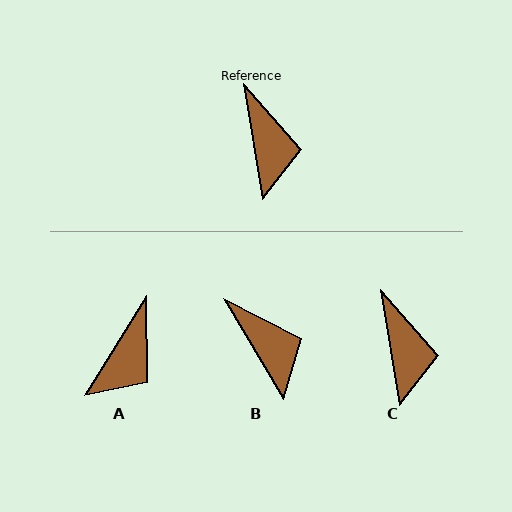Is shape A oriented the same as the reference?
No, it is off by about 41 degrees.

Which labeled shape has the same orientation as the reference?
C.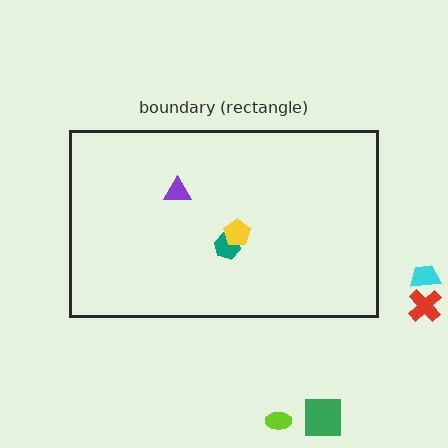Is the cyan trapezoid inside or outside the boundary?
Outside.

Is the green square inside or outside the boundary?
Outside.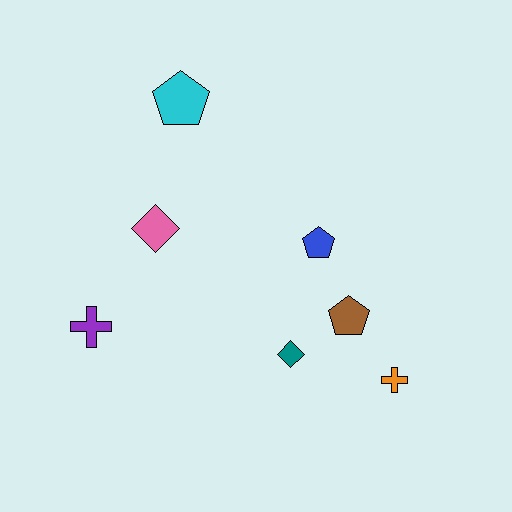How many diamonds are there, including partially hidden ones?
There are 2 diamonds.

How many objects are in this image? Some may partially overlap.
There are 7 objects.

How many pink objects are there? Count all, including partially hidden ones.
There is 1 pink object.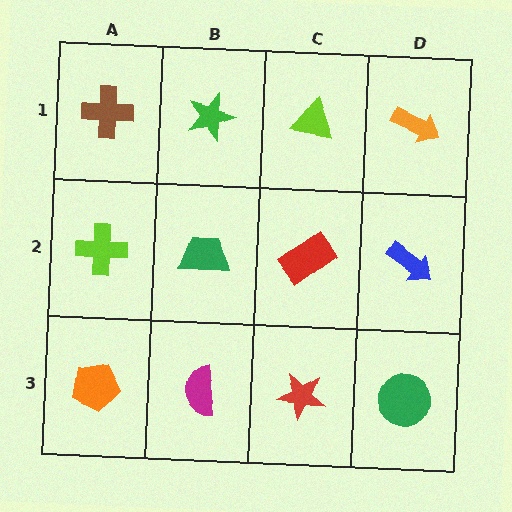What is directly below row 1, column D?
A blue arrow.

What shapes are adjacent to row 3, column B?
A green trapezoid (row 2, column B), an orange pentagon (row 3, column A), a red star (row 3, column C).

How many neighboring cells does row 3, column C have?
3.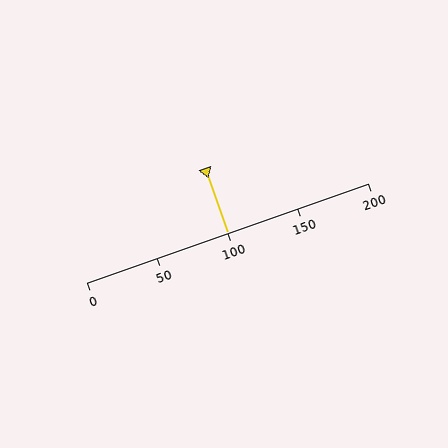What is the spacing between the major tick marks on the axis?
The major ticks are spaced 50 apart.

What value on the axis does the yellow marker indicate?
The marker indicates approximately 100.